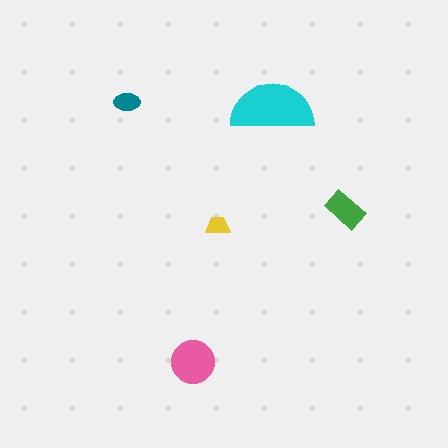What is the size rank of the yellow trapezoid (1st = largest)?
5th.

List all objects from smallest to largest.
The yellow trapezoid, the teal ellipse, the green rectangle, the pink circle, the cyan semicircle.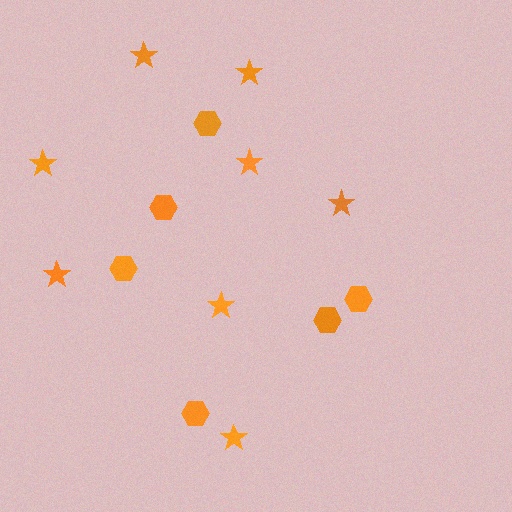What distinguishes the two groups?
There are 2 groups: one group of stars (8) and one group of hexagons (6).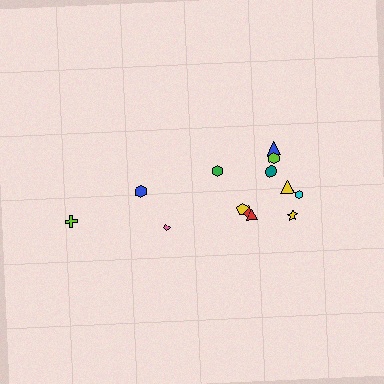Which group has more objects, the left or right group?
The right group.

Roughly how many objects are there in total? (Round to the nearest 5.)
Roughly 15 objects in total.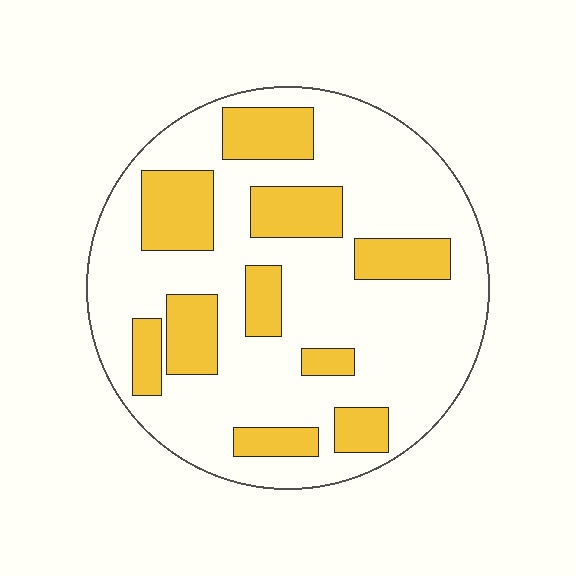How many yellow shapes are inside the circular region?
10.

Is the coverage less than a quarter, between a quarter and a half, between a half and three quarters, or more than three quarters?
Between a quarter and a half.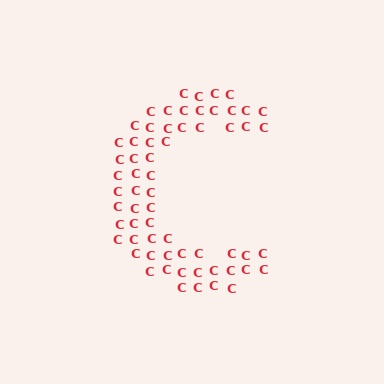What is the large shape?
The large shape is the letter C.